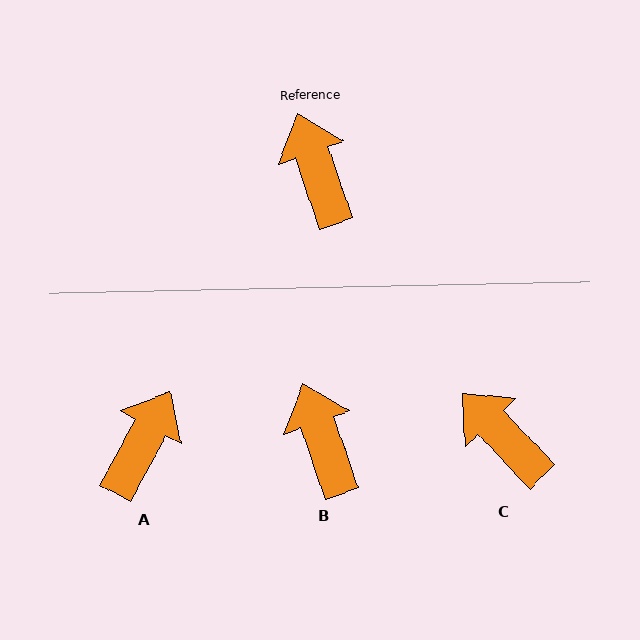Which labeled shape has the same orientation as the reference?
B.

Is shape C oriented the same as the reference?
No, it is off by about 24 degrees.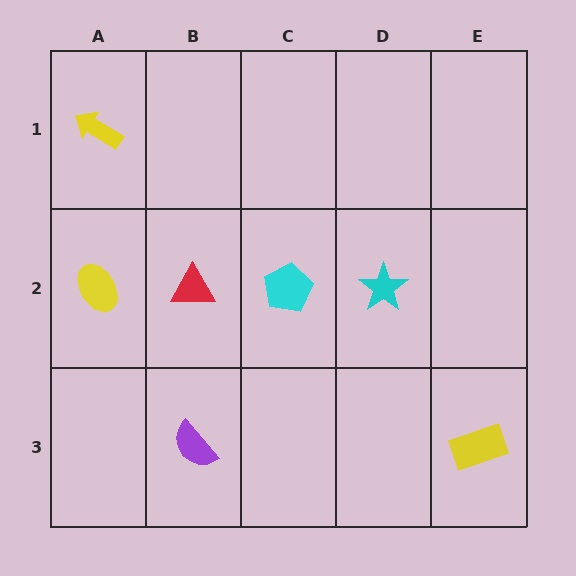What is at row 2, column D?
A cyan star.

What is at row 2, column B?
A red triangle.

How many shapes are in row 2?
4 shapes.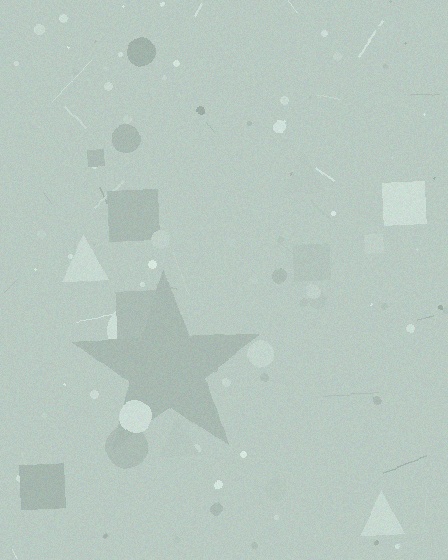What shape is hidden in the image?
A star is hidden in the image.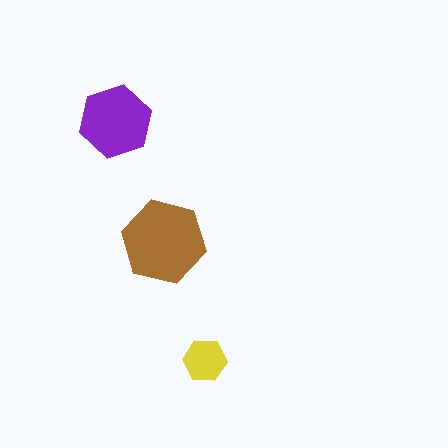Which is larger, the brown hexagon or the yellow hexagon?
The brown one.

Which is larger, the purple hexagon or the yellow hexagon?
The purple one.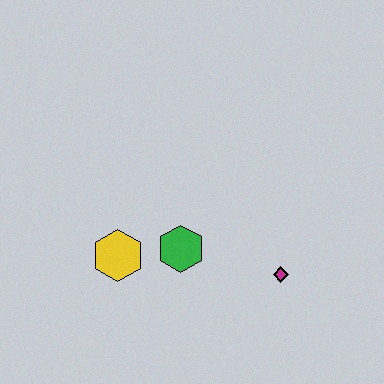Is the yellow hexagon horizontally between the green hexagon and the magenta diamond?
No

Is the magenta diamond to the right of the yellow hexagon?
Yes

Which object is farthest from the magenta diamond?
The yellow hexagon is farthest from the magenta diamond.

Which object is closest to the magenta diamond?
The green hexagon is closest to the magenta diamond.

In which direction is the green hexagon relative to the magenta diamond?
The green hexagon is to the left of the magenta diamond.